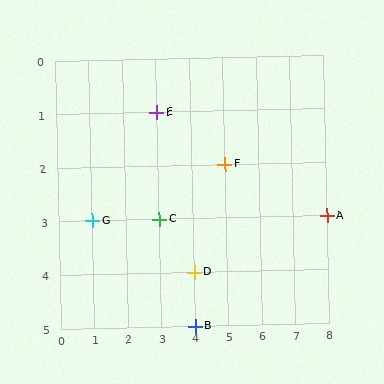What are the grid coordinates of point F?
Point F is at grid coordinates (5, 2).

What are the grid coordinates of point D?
Point D is at grid coordinates (4, 4).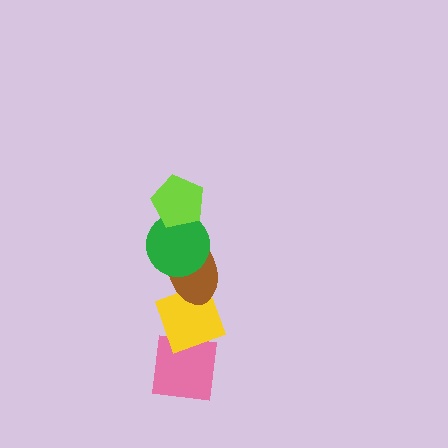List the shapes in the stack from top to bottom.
From top to bottom: the lime pentagon, the green circle, the brown ellipse, the yellow diamond, the pink square.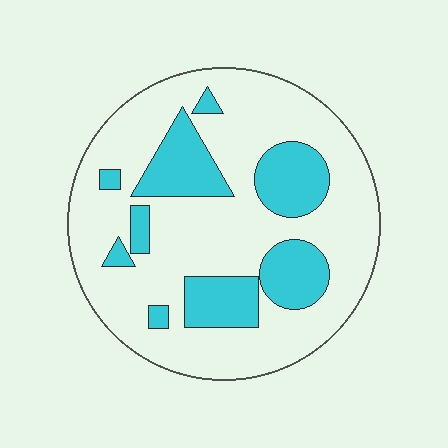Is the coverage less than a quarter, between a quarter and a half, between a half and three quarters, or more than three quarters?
Between a quarter and a half.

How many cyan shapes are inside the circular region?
9.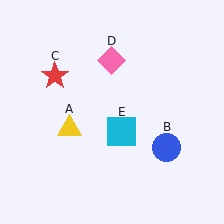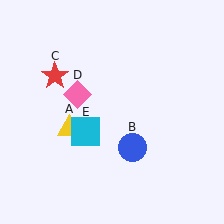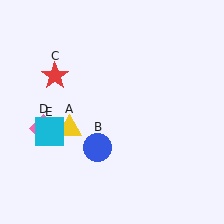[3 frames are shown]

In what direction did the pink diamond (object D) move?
The pink diamond (object D) moved down and to the left.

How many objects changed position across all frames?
3 objects changed position: blue circle (object B), pink diamond (object D), cyan square (object E).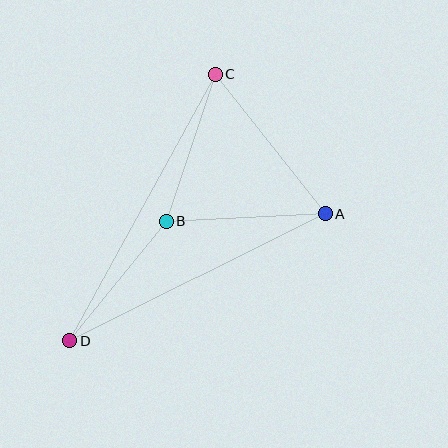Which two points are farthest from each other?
Points C and D are farthest from each other.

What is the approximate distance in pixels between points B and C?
The distance between B and C is approximately 155 pixels.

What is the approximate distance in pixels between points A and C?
The distance between A and C is approximately 177 pixels.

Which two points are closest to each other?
Points B and D are closest to each other.